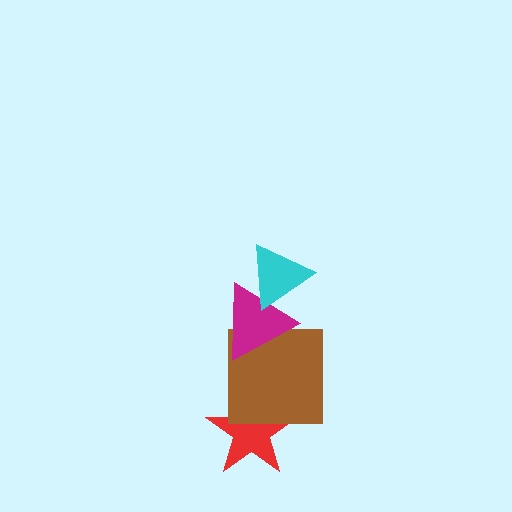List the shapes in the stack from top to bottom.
From top to bottom: the cyan triangle, the magenta triangle, the brown square, the red star.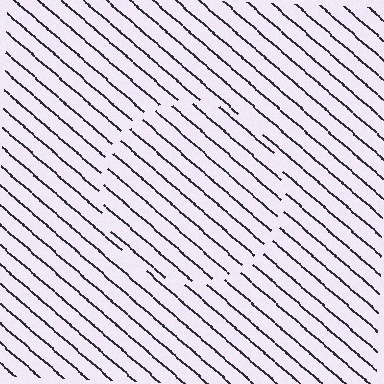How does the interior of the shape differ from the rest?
The interior of the shape contains the same grating, shifted by half a period — the contour is defined by the phase discontinuity where line-ends from the inner and outer gratings abut.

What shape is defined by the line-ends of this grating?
An illusory circle. The interior of the shape contains the same grating, shifted by half a period — the contour is defined by the phase discontinuity where line-ends from the inner and outer gratings abut.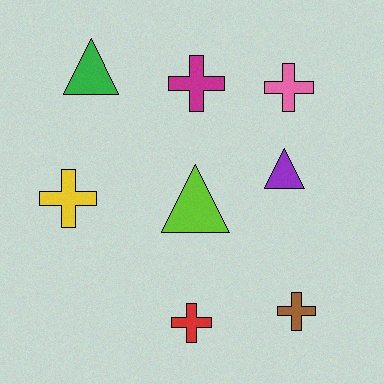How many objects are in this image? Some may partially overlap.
There are 8 objects.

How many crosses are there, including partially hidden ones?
There are 5 crosses.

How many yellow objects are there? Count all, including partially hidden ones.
There is 1 yellow object.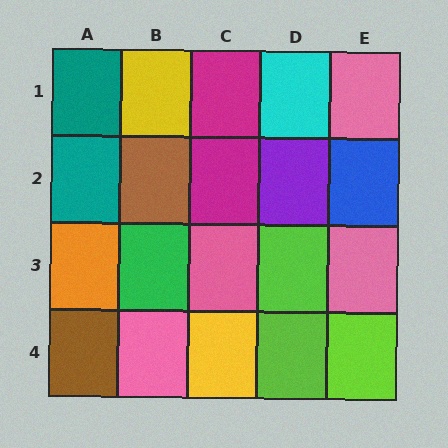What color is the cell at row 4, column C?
Yellow.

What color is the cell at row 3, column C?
Pink.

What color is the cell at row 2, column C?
Magenta.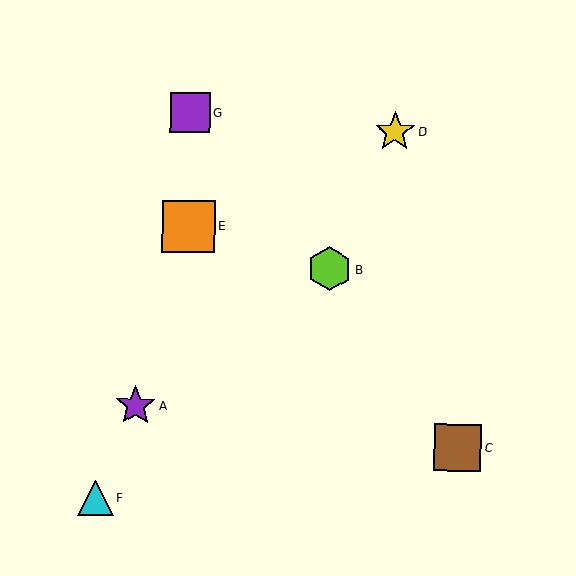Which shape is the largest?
The orange square (labeled E) is the largest.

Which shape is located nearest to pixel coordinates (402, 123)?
The yellow star (labeled D) at (395, 132) is nearest to that location.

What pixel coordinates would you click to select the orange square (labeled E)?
Click at (189, 226) to select the orange square E.